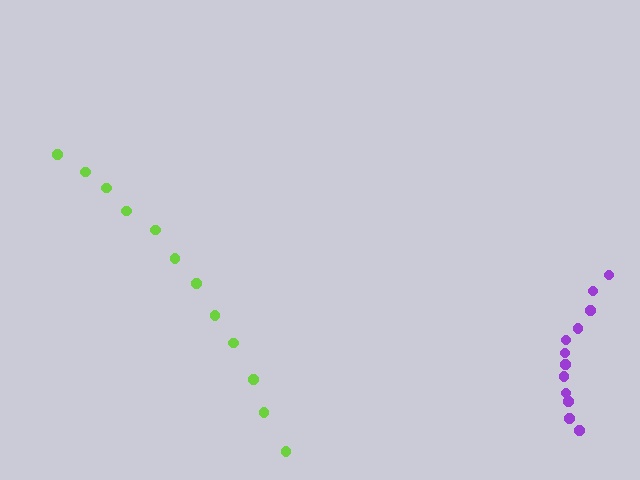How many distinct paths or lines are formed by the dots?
There are 2 distinct paths.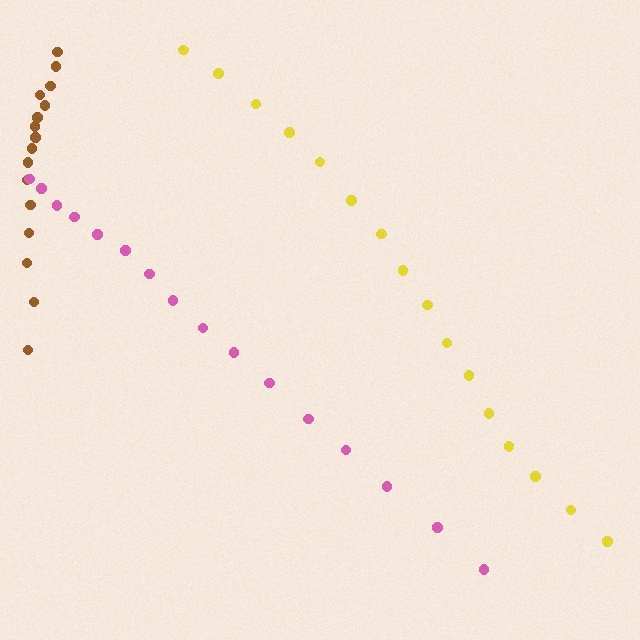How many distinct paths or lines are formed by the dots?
There are 3 distinct paths.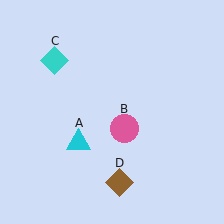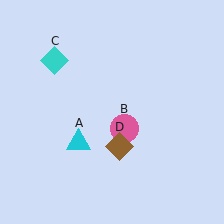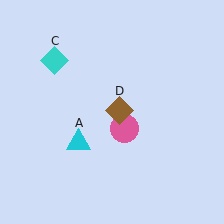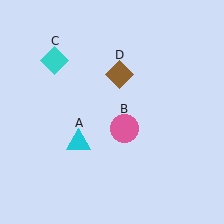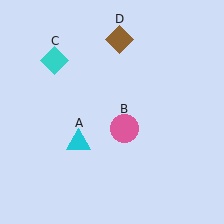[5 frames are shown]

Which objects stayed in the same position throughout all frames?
Cyan triangle (object A) and pink circle (object B) and cyan diamond (object C) remained stationary.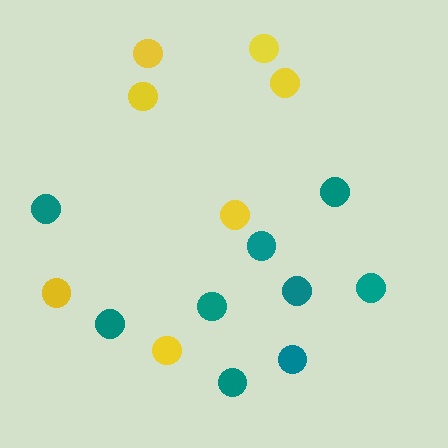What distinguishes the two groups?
There are 2 groups: one group of teal circles (9) and one group of yellow circles (7).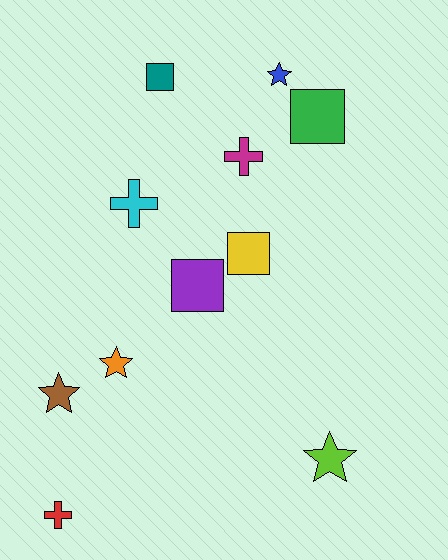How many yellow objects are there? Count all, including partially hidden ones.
There is 1 yellow object.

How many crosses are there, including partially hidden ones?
There are 3 crosses.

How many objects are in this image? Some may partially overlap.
There are 11 objects.